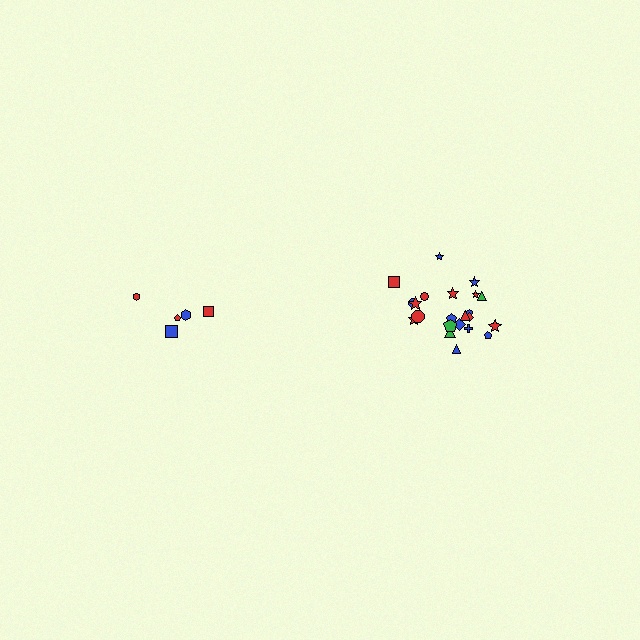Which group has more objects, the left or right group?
The right group.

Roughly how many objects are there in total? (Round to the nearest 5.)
Roughly 25 objects in total.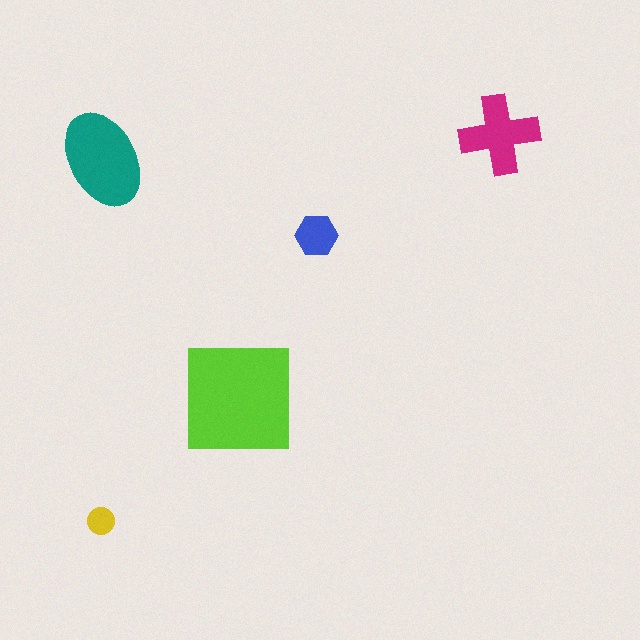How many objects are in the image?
There are 5 objects in the image.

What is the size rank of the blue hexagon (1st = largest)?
4th.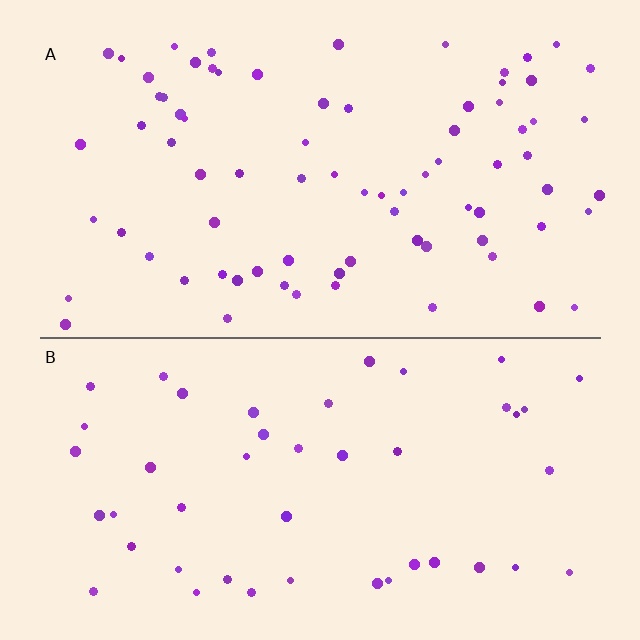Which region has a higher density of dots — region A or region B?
A (the top).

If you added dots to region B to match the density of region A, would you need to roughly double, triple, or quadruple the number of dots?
Approximately double.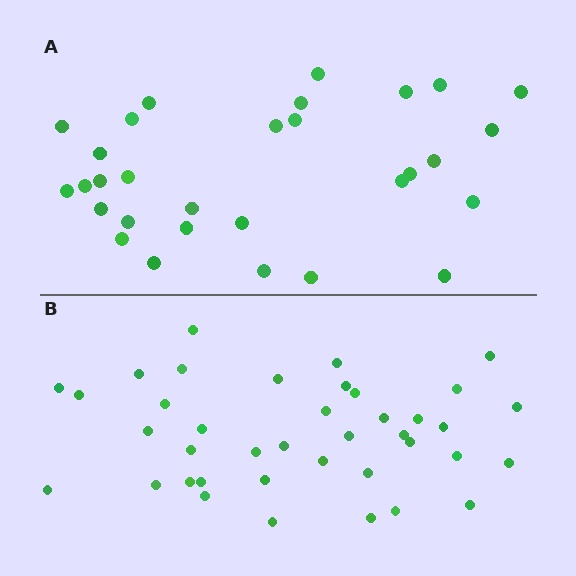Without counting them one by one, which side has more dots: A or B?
Region B (the bottom region) has more dots.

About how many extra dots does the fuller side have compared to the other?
Region B has roughly 8 or so more dots than region A.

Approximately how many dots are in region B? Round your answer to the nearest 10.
About 40 dots. (The exact count is 39, which rounds to 40.)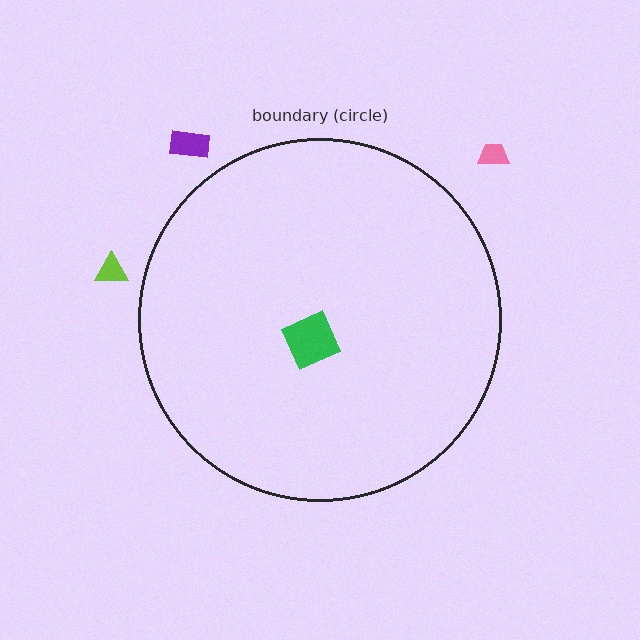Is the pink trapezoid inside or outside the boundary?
Outside.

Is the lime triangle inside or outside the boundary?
Outside.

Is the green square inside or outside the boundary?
Inside.